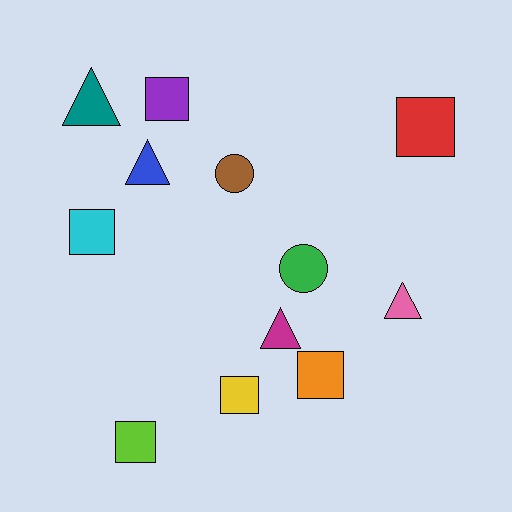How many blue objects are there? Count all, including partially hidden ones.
There is 1 blue object.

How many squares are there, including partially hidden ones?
There are 6 squares.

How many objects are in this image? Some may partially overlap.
There are 12 objects.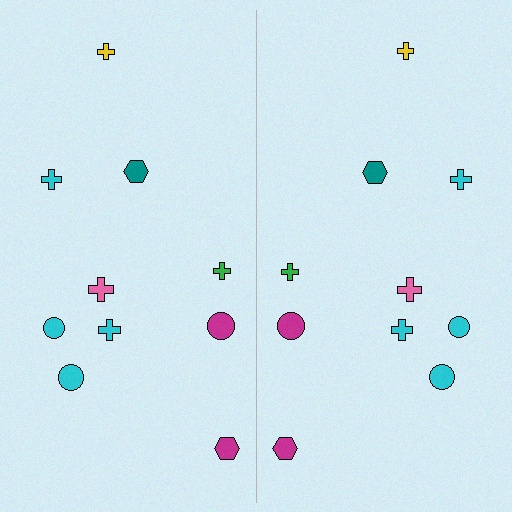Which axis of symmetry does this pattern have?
The pattern has a vertical axis of symmetry running through the center of the image.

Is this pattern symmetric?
Yes, this pattern has bilateral (reflection) symmetry.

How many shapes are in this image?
There are 20 shapes in this image.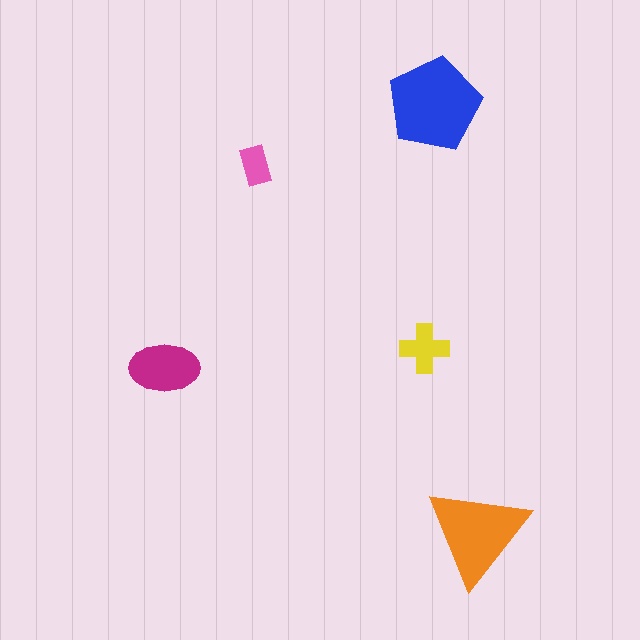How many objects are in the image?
There are 5 objects in the image.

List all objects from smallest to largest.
The pink rectangle, the yellow cross, the magenta ellipse, the orange triangle, the blue pentagon.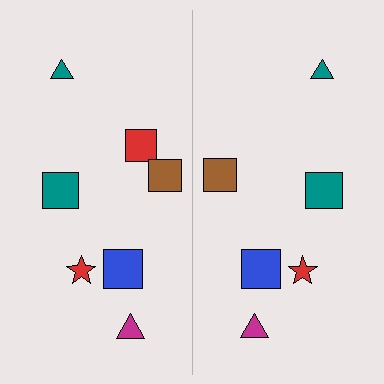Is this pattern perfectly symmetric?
No, the pattern is not perfectly symmetric. A red square is missing from the right side.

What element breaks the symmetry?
A red square is missing from the right side.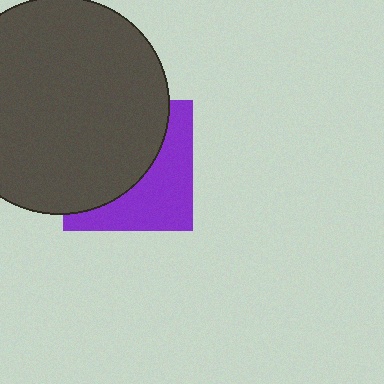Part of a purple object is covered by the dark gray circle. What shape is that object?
It is a square.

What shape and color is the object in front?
The object in front is a dark gray circle.